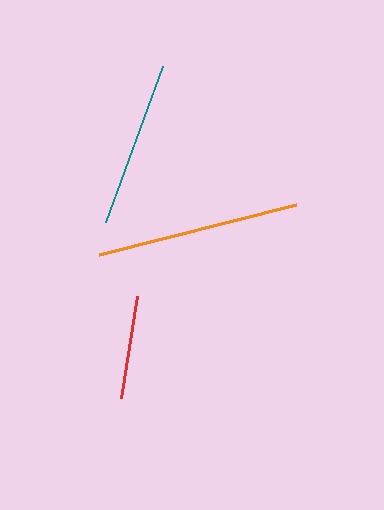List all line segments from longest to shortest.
From longest to shortest: orange, teal, red.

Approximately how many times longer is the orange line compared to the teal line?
The orange line is approximately 1.2 times the length of the teal line.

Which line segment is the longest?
The orange line is the longest at approximately 203 pixels.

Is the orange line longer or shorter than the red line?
The orange line is longer than the red line.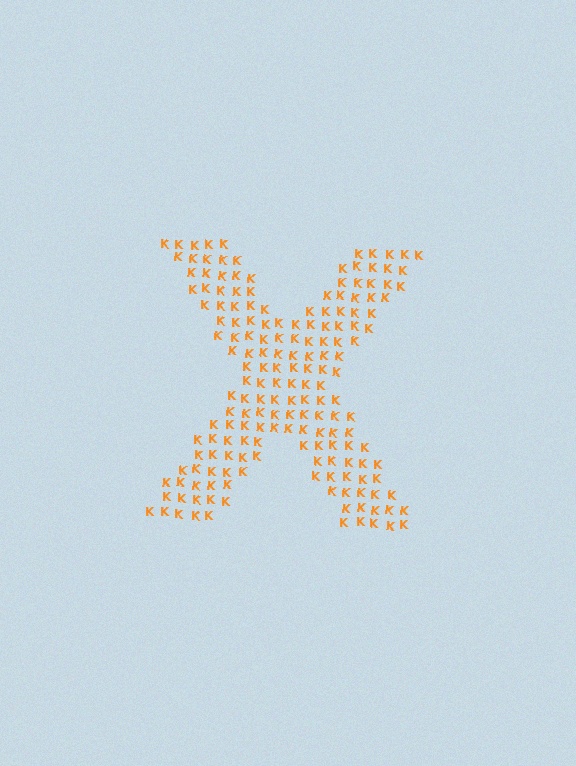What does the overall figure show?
The overall figure shows the letter X.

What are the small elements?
The small elements are letter K's.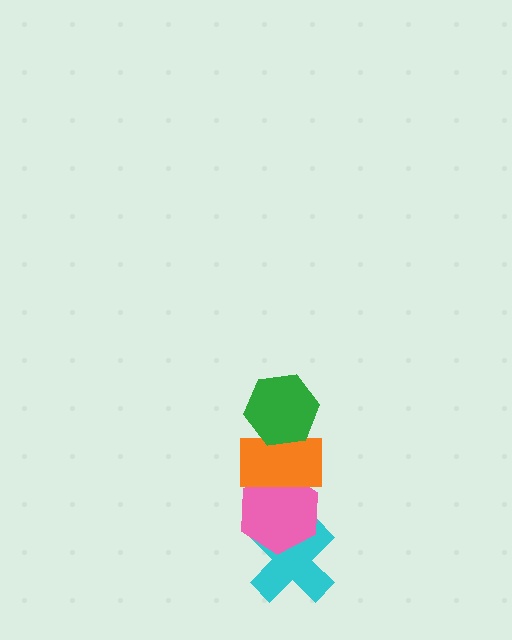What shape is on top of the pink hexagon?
The orange rectangle is on top of the pink hexagon.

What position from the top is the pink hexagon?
The pink hexagon is 3rd from the top.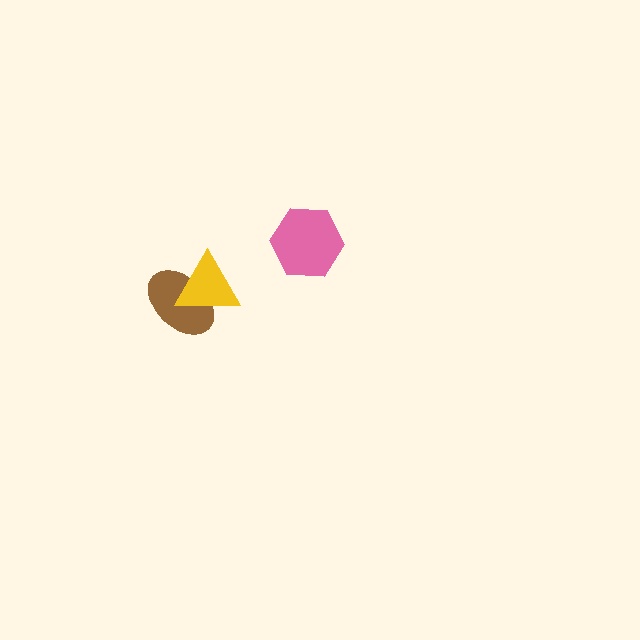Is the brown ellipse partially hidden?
Yes, it is partially covered by another shape.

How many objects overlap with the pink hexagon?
0 objects overlap with the pink hexagon.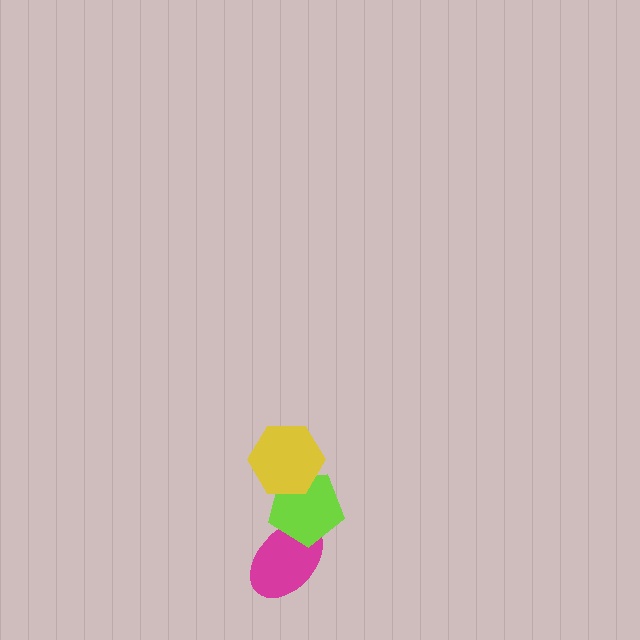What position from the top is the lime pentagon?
The lime pentagon is 2nd from the top.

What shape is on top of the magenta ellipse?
The lime pentagon is on top of the magenta ellipse.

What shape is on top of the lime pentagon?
The yellow hexagon is on top of the lime pentagon.